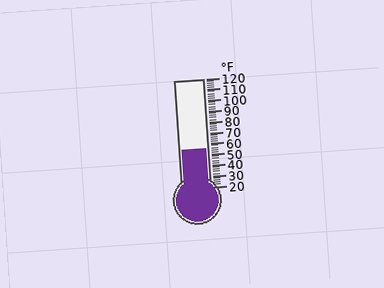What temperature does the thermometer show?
The thermometer shows approximately 56°F.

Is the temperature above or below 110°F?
The temperature is below 110°F.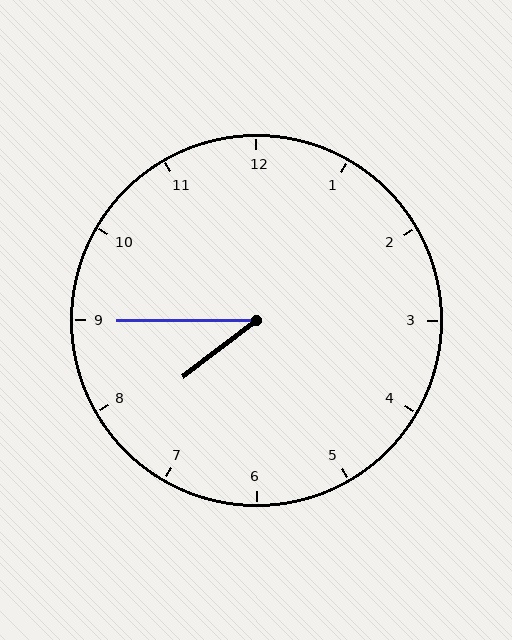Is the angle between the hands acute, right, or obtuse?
It is acute.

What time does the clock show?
7:45.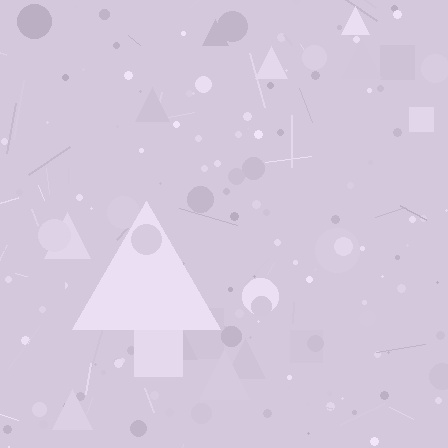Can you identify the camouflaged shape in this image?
The camouflaged shape is a triangle.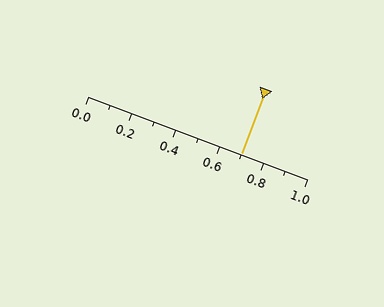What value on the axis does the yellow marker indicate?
The marker indicates approximately 0.7.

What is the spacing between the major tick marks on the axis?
The major ticks are spaced 0.2 apart.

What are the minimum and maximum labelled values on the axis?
The axis runs from 0.0 to 1.0.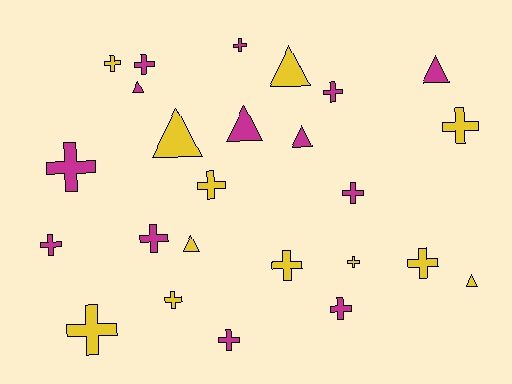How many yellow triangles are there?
There are 4 yellow triangles.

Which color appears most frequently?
Magenta, with 13 objects.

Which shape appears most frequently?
Cross, with 17 objects.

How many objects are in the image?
There are 25 objects.